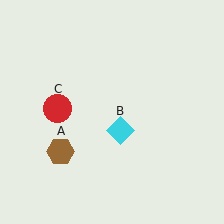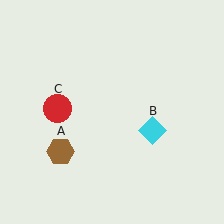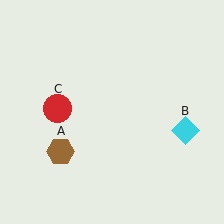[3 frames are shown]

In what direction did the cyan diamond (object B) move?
The cyan diamond (object B) moved right.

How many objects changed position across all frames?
1 object changed position: cyan diamond (object B).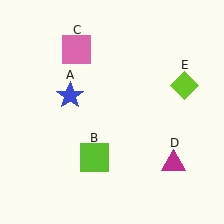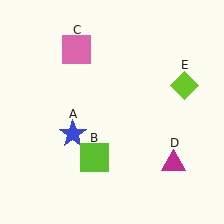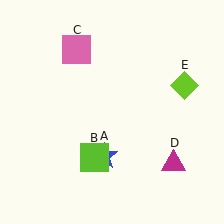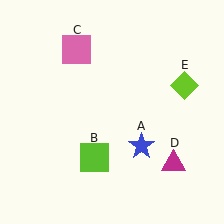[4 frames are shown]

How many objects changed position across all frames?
1 object changed position: blue star (object A).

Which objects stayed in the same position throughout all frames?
Lime square (object B) and pink square (object C) and magenta triangle (object D) and lime diamond (object E) remained stationary.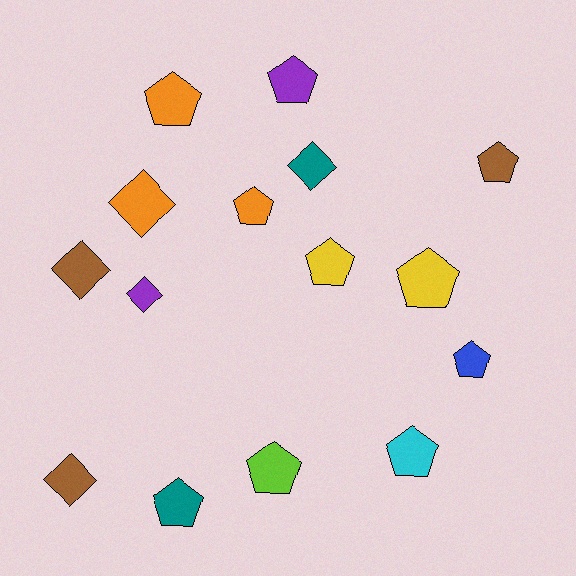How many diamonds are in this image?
There are 5 diamonds.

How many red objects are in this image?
There are no red objects.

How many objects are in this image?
There are 15 objects.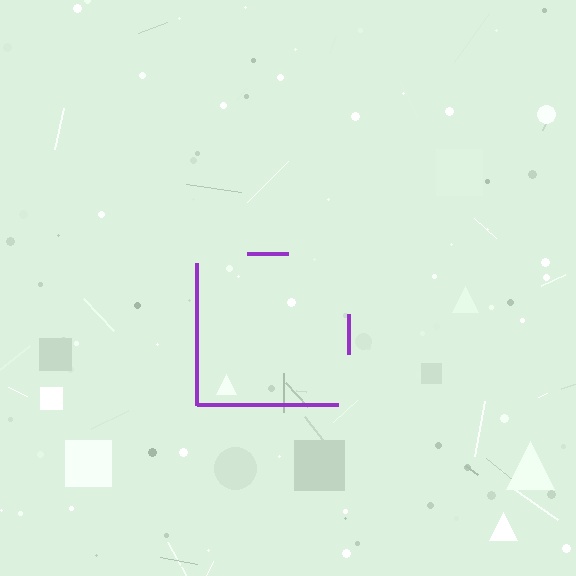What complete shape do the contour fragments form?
The contour fragments form a square.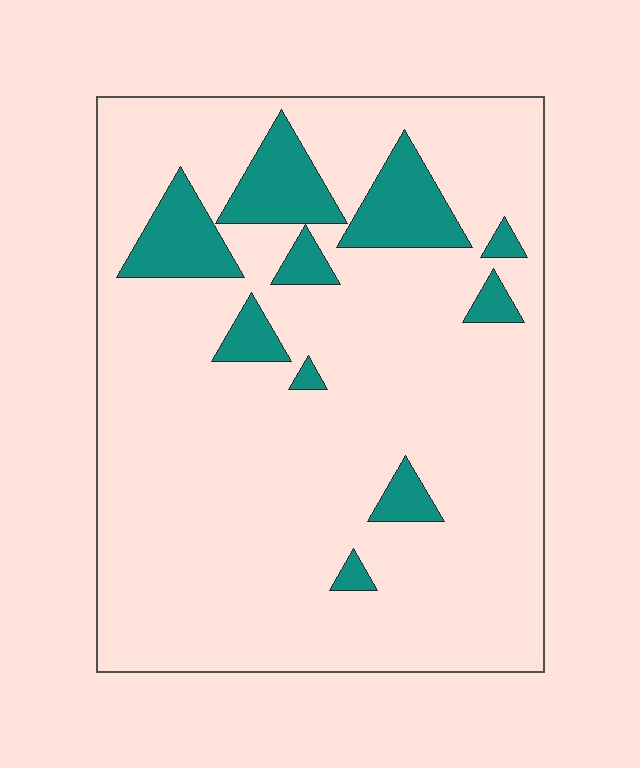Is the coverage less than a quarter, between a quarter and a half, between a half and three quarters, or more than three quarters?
Less than a quarter.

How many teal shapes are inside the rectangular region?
10.